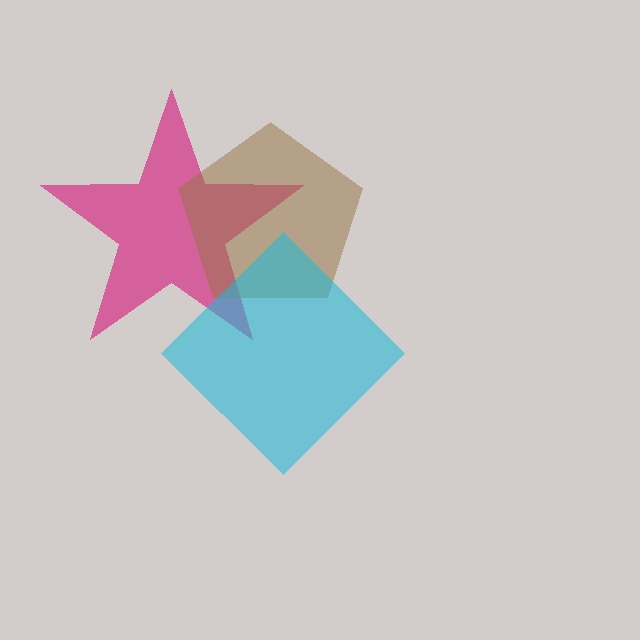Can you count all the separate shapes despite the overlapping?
Yes, there are 3 separate shapes.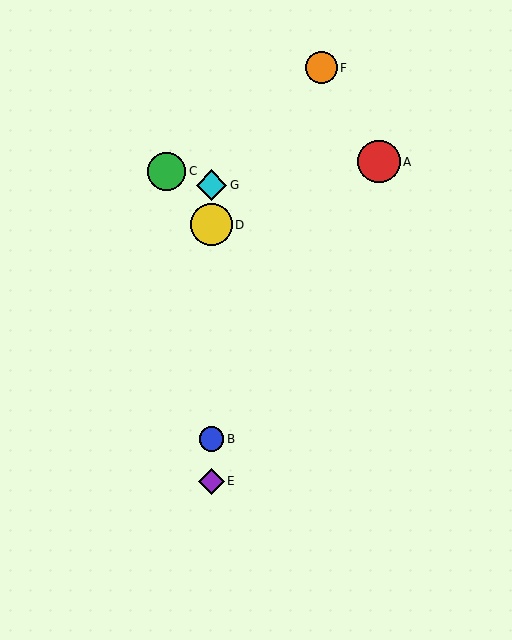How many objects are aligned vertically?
4 objects (B, D, E, G) are aligned vertically.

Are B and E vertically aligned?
Yes, both are at x≈211.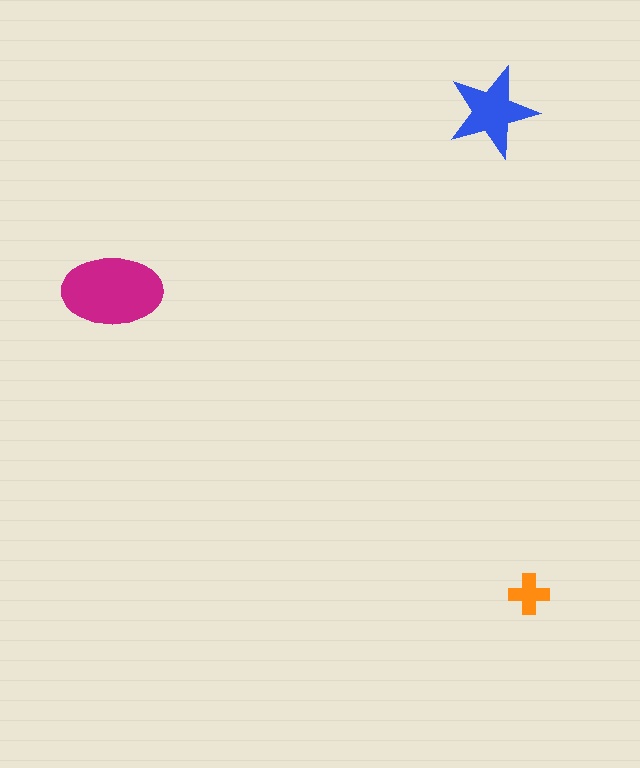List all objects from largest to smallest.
The magenta ellipse, the blue star, the orange cross.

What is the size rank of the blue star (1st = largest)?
2nd.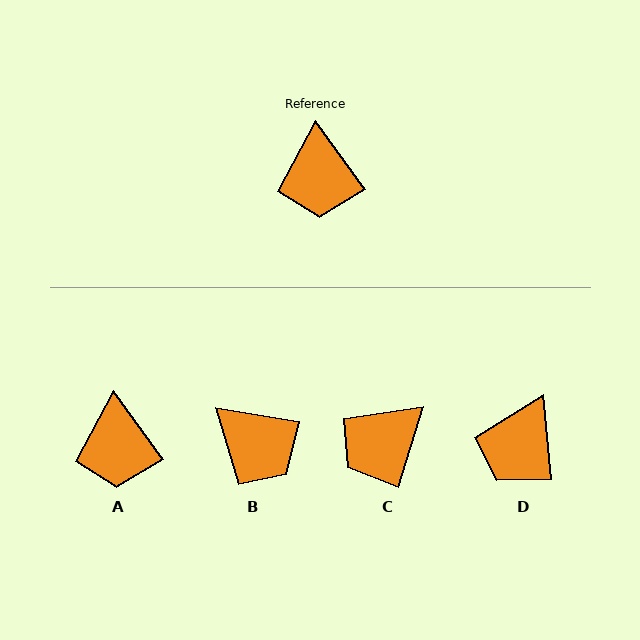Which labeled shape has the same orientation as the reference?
A.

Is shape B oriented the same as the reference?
No, it is off by about 45 degrees.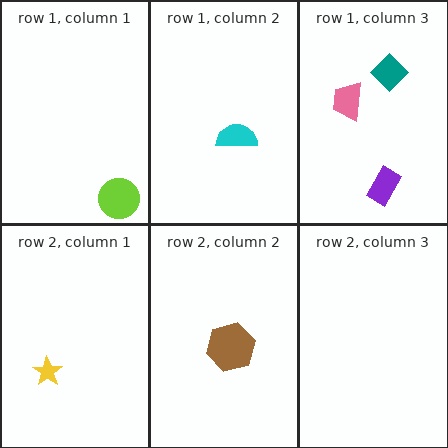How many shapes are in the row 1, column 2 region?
1.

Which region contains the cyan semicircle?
The row 1, column 2 region.